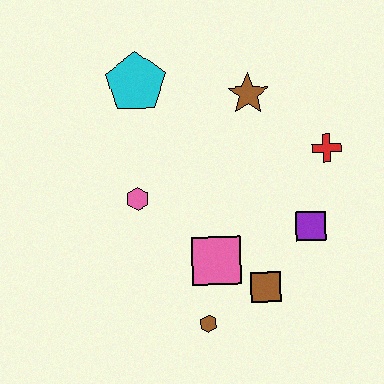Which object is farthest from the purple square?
The cyan pentagon is farthest from the purple square.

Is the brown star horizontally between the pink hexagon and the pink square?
No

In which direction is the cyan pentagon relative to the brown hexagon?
The cyan pentagon is above the brown hexagon.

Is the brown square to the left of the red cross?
Yes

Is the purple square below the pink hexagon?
Yes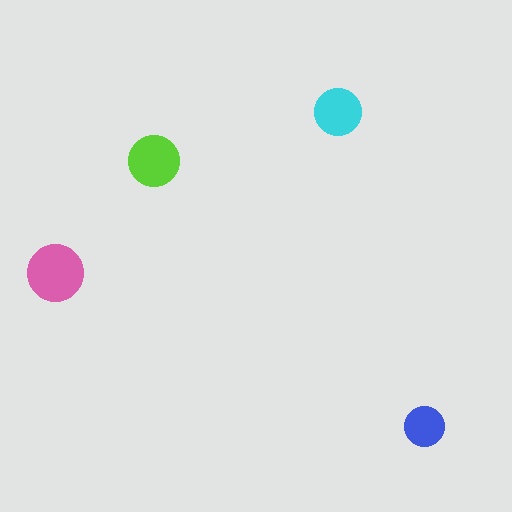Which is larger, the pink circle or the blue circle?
The pink one.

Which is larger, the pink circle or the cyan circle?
The pink one.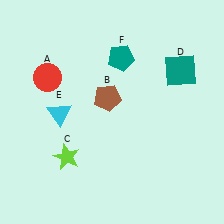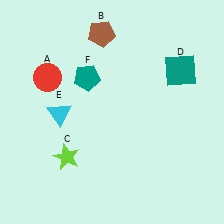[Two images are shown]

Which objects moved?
The objects that moved are: the brown pentagon (B), the teal pentagon (F).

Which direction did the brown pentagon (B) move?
The brown pentagon (B) moved up.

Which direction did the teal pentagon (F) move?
The teal pentagon (F) moved left.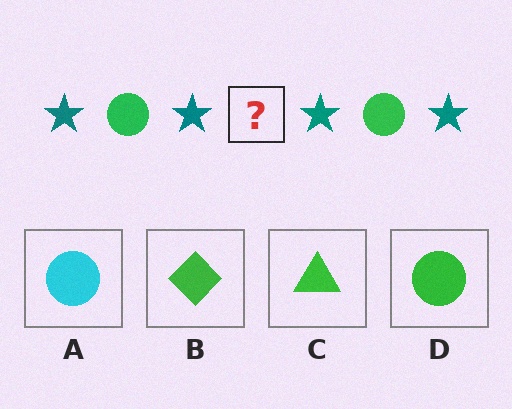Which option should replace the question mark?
Option D.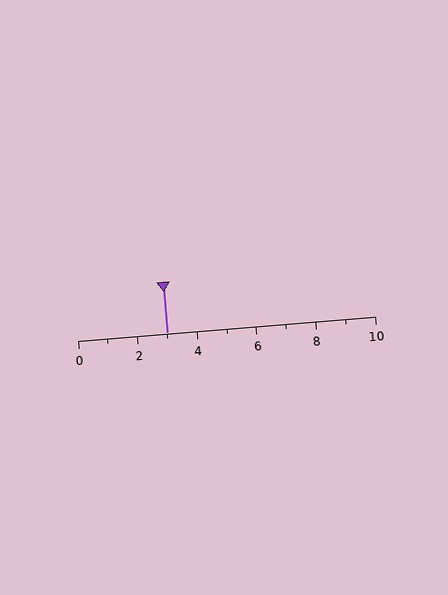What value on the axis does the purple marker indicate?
The marker indicates approximately 3.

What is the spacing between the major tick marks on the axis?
The major ticks are spaced 2 apart.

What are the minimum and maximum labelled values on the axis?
The axis runs from 0 to 10.